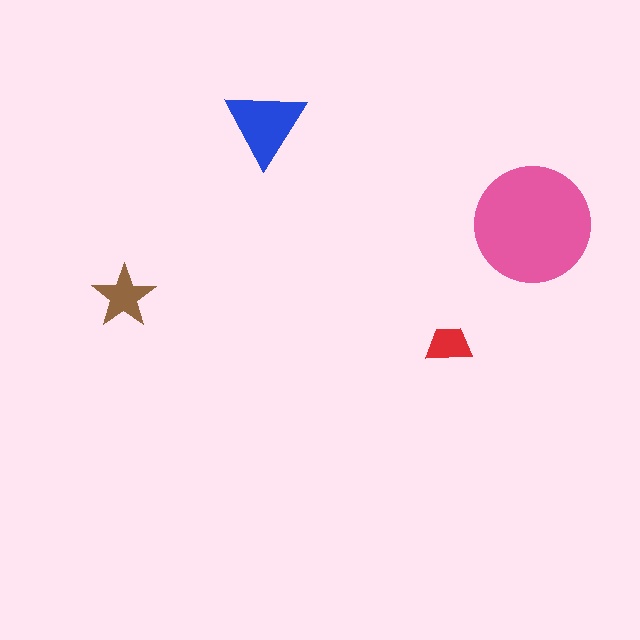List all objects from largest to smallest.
The pink circle, the blue triangle, the brown star, the red trapezoid.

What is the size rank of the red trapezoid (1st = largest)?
4th.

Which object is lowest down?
The red trapezoid is bottommost.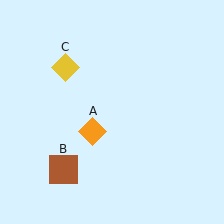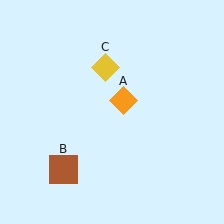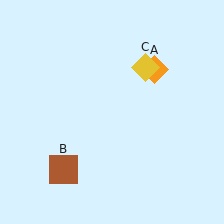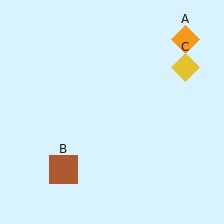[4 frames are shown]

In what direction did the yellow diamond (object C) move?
The yellow diamond (object C) moved right.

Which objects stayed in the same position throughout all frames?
Brown square (object B) remained stationary.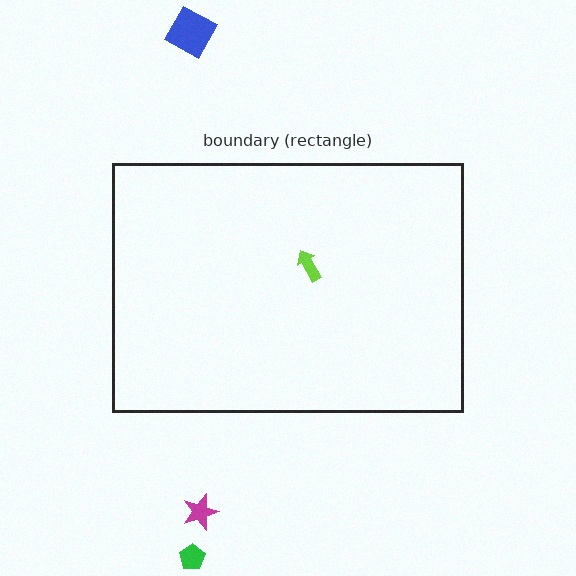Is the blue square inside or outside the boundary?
Outside.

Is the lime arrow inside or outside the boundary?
Inside.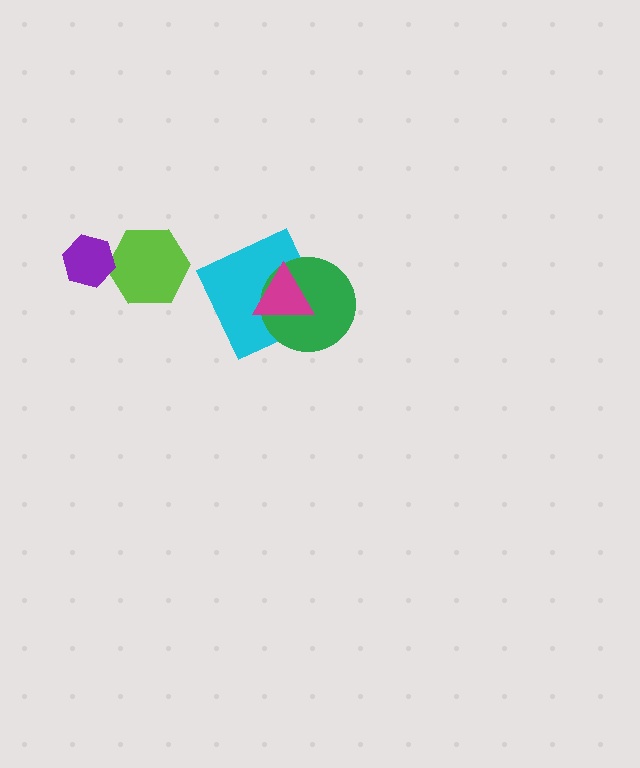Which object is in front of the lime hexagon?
The purple hexagon is in front of the lime hexagon.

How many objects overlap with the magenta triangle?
2 objects overlap with the magenta triangle.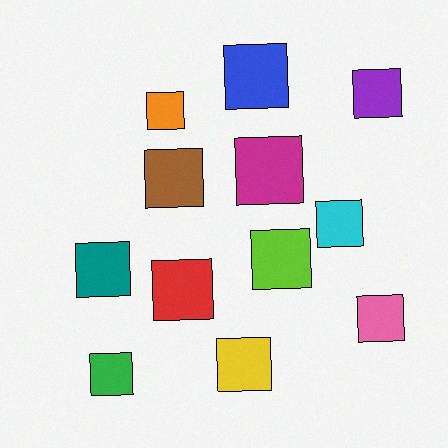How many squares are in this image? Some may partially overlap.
There are 12 squares.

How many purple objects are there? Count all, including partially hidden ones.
There is 1 purple object.